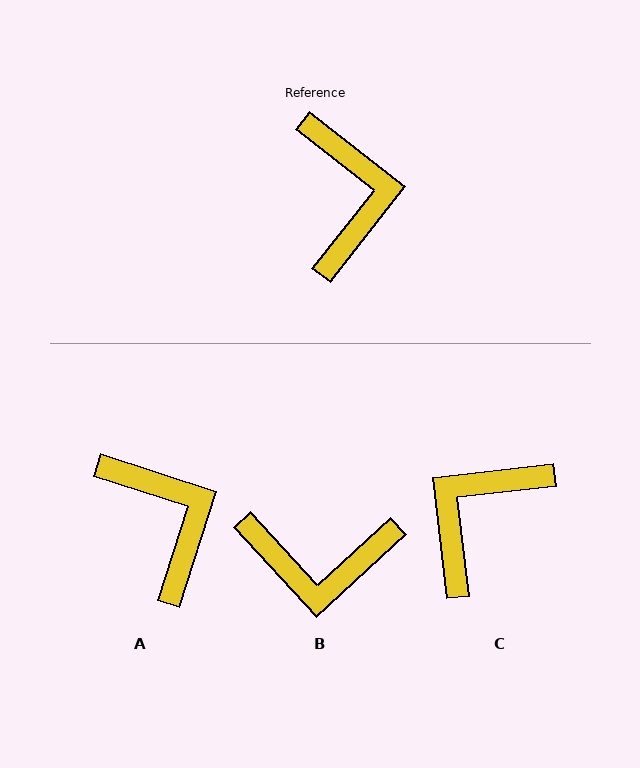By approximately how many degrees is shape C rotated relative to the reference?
Approximately 135 degrees counter-clockwise.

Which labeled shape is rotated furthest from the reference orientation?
C, about 135 degrees away.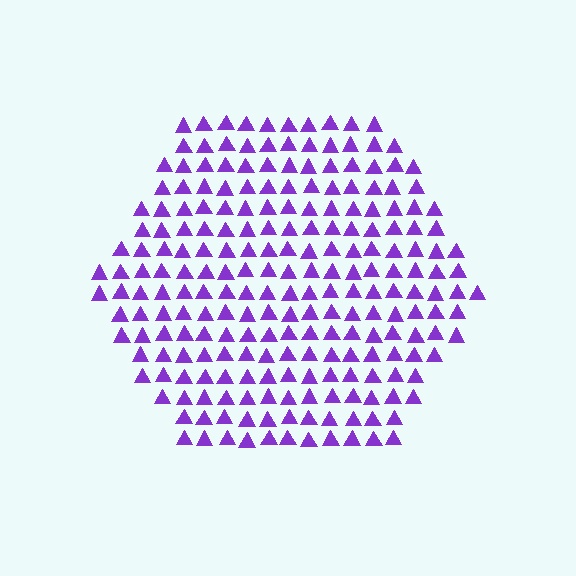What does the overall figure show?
The overall figure shows a hexagon.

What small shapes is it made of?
It is made of small triangles.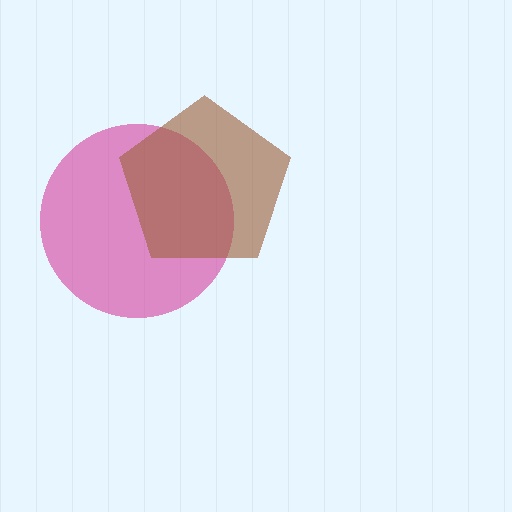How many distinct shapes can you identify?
There are 2 distinct shapes: a magenta circle, a brown pentagon.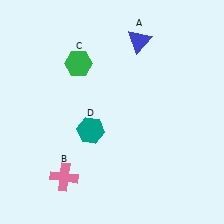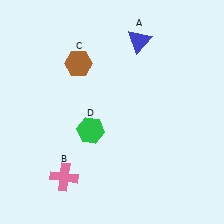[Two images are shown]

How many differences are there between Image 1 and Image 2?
There are 2 differences between the two images.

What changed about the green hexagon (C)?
In Image 1, C is green. In Image 2, it changed to brown.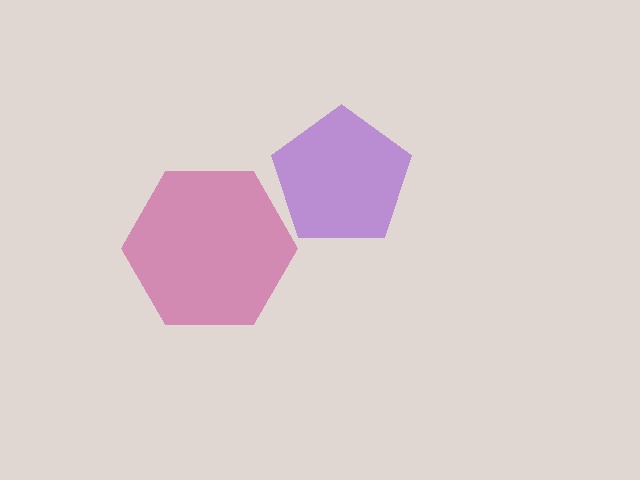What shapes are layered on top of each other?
The layered shapes are: a magenta hexagon, a purple pentagon.